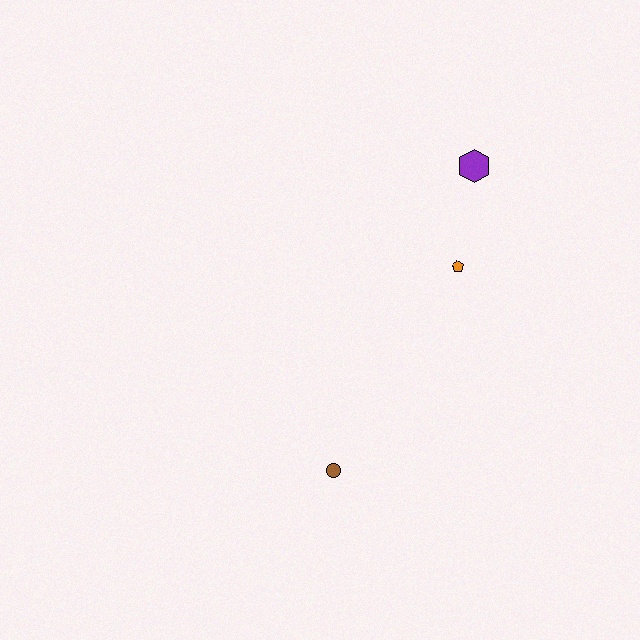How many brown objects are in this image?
There is 1 brown object.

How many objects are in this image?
There are 3 objects.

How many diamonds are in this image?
There are no diamonds.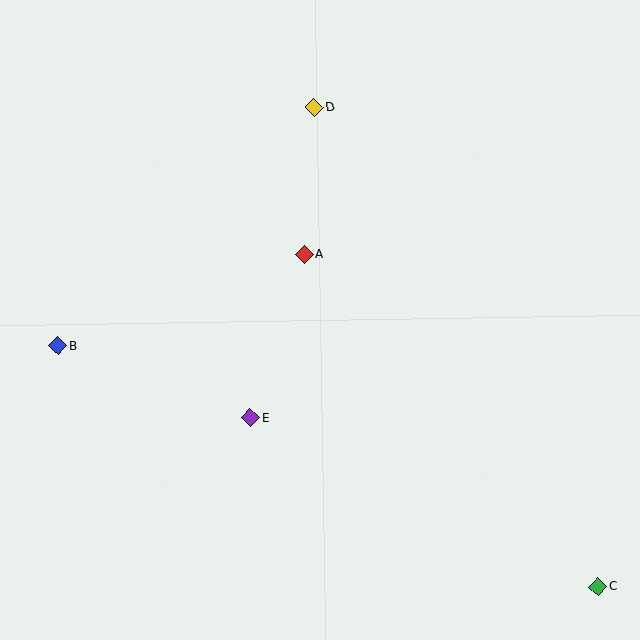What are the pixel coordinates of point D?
Point D is at (314, 107).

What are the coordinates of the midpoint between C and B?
The midpoint between C and B is at (328, 466).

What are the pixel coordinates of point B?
Point B is at (58, 346).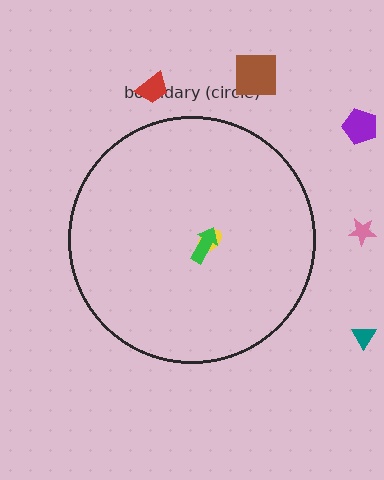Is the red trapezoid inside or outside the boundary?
Outside.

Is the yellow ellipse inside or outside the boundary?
Inside.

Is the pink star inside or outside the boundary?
Outside.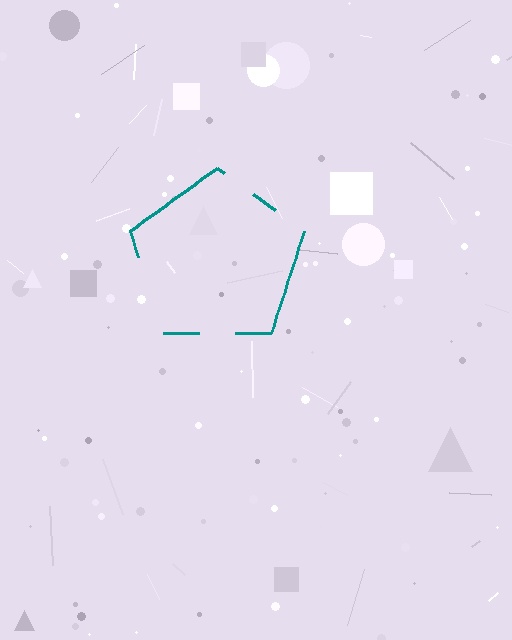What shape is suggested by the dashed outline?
The dashed outline suggests a pentagon.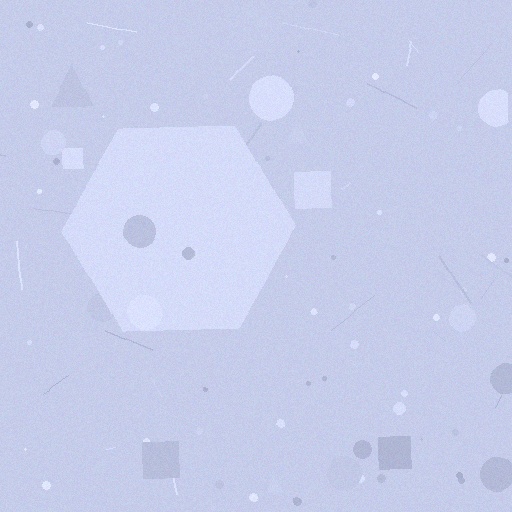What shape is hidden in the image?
A hexagon is hidden in the image.